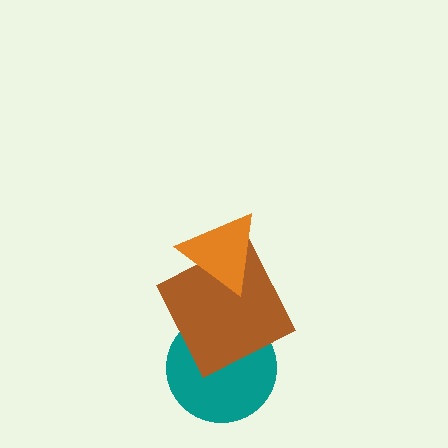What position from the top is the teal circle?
The teal circle is 3rd from the top.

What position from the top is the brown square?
The brown square is 2nd from the top.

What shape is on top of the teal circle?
The brown square is on top of the teal circle.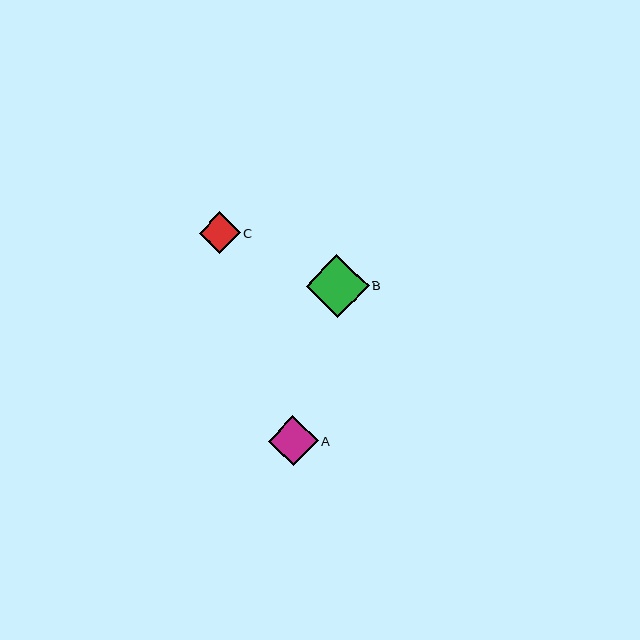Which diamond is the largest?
Diamond B is the largest with a size of approximately 63 pixels.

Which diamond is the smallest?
Diamond C is the smallest with a size of approximately 41 pixels.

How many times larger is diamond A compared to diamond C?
Diamond A is approximately 1.2 times the size of diamond C.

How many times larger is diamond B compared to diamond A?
Diamond B is approximately 1.3 times the size of diamond A.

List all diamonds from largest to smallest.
From largest to smallest: B, A, C.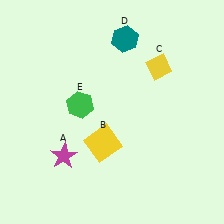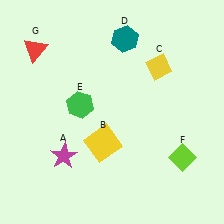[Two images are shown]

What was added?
A lime diamond (F), a red triangle (G) were added in Image 2.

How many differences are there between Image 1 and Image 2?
There are 2 differences between the two images.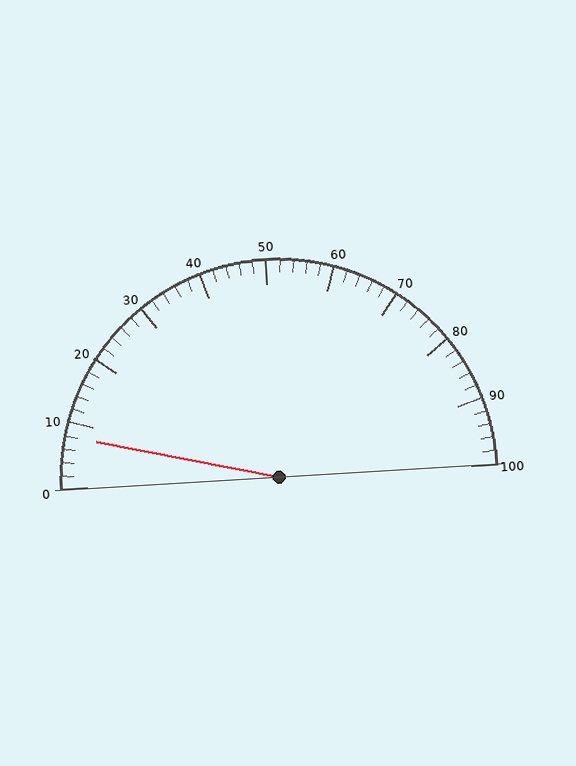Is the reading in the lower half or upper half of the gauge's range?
The reading is in the lower half of the range (0 to 100).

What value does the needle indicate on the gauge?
The needle indicates approximately 8.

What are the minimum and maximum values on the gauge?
The gauge ranges from 0 to 100.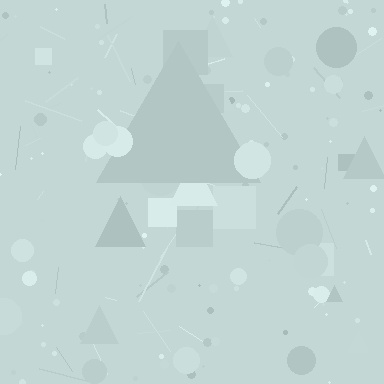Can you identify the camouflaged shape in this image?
The camouflaged shape is a triangle.